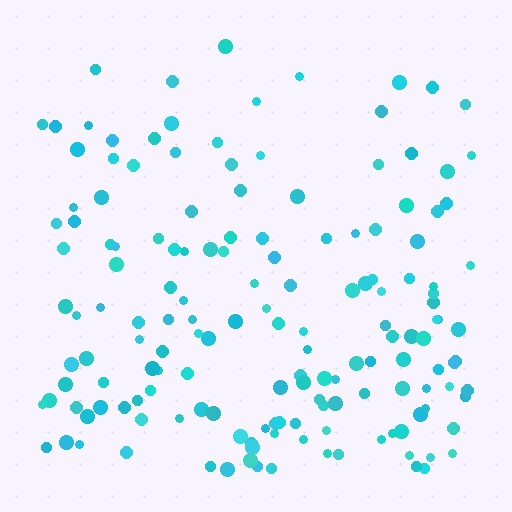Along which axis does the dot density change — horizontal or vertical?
Vertical.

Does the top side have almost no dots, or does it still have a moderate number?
Still a moderate number, just noticeably fewer than the bottom.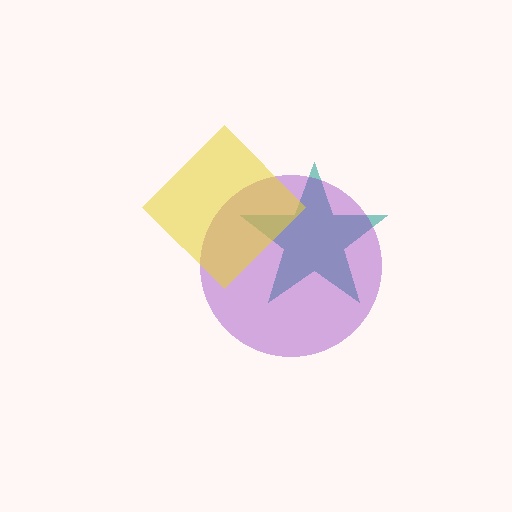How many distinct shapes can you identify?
There are 3 distinct shapes: a teal star, a purple circle, a yellow diamond.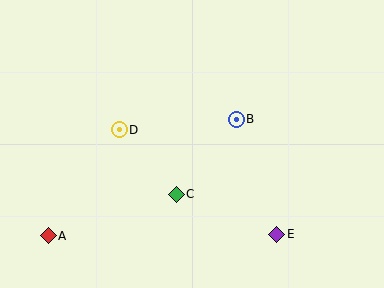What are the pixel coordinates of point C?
Point C is at (176, 194).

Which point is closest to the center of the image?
Point B at (236, 119) is closest to the center.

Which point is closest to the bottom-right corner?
Point E is closest to the bottom-right corner.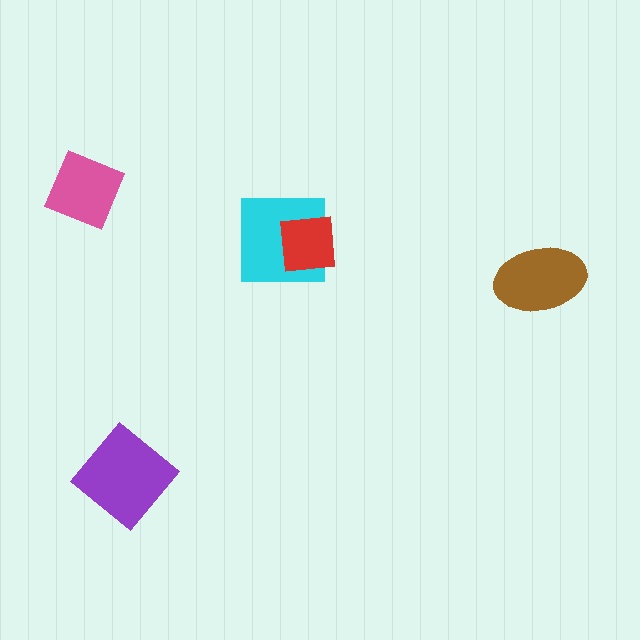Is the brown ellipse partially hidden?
No, no other shape covers it.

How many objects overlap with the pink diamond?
0 objects overlap with the pink diamond.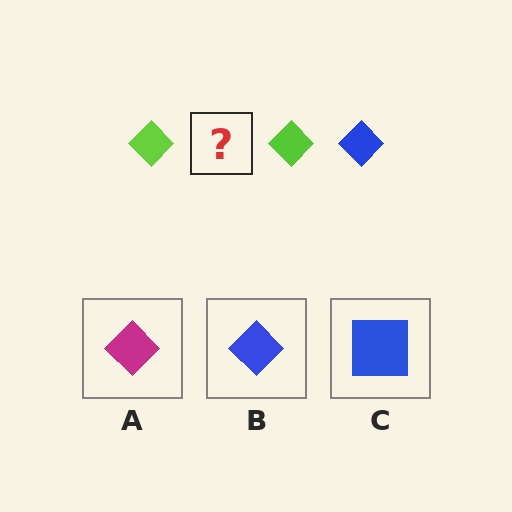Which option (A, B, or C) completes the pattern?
B.